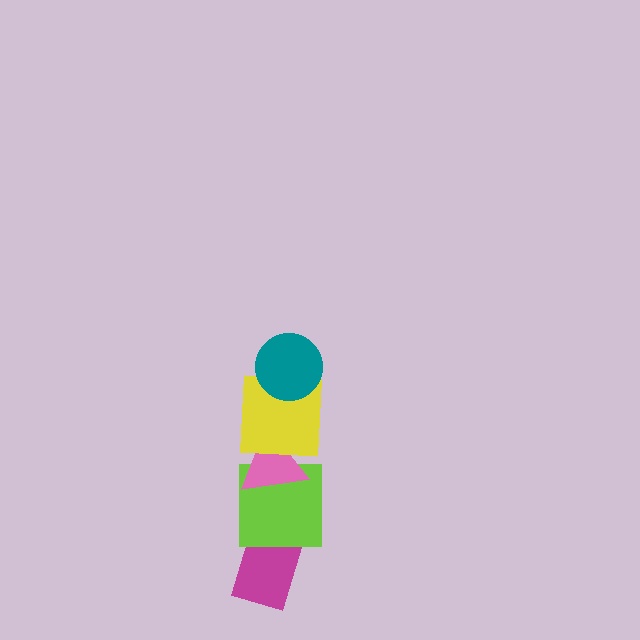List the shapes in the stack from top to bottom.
From top to bottom: the teal circle, the yellow square, the pink triangle, the lime square, the magenta rectangle.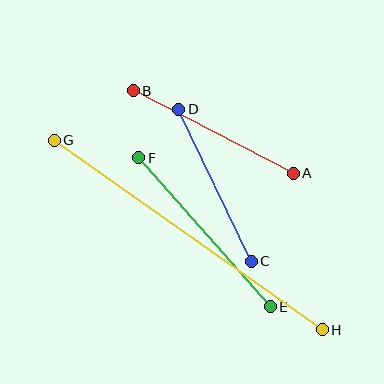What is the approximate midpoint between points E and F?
The midpoint is at approximately (205, 232) pixels.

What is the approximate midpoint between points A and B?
The midpoint is at approximately (213, 132) pixels.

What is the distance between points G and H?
The distance is approximately 329 pixels.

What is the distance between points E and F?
The distance is approximately 199 pixels.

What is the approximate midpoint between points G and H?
The midpoint is at approximately (188, 235) pixels.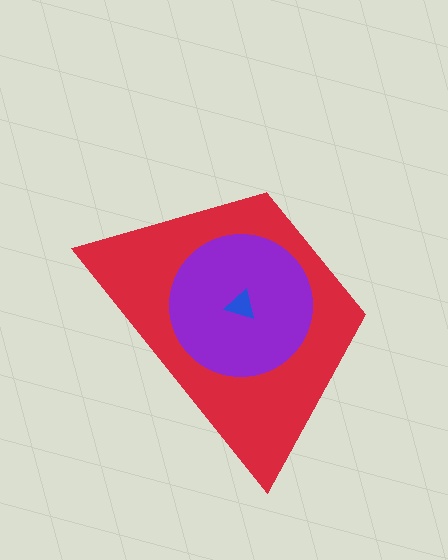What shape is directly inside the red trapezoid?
The purple circle.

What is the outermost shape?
The red trapezoid.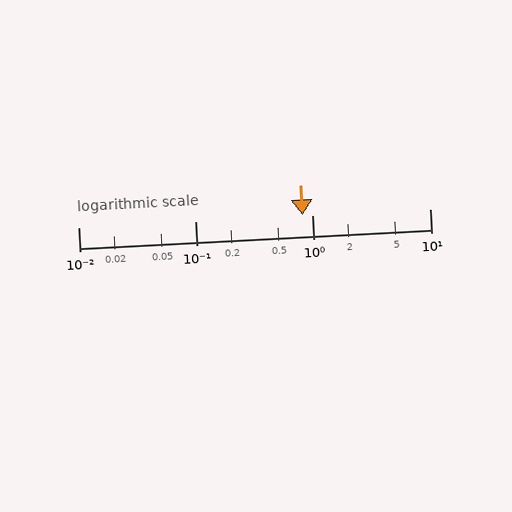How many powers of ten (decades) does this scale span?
The scale spans 3 decades, from 0.01 to 10.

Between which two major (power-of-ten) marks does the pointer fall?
The pointer is between 0.1 and 1.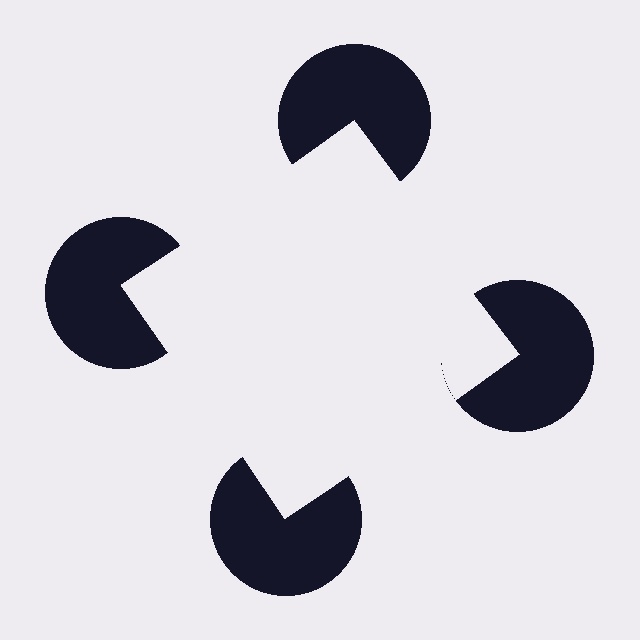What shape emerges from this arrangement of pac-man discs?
An illusory square — its edges are inferred from the aligned wedge cuts in the pac-man discs, not physically drawn.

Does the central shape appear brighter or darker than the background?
It typically appears slightly brighter than the background, even though no actual brightness change is drawn.